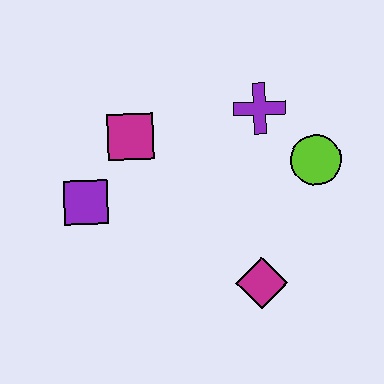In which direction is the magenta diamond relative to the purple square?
The magenta diamond is to the right of the purple square.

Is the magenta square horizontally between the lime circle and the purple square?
Yes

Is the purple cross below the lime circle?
No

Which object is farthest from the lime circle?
The purple square is farthest from the lime circle.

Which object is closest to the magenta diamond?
The lime circle is closest to the magenta diamond.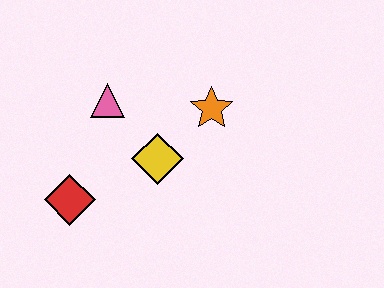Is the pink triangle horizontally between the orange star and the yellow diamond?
No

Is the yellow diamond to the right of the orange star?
No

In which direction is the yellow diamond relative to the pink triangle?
The yellow diamond is below the pink triangle.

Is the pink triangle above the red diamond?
Yes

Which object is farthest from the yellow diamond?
The red diamond is farthest from the yellow diamond.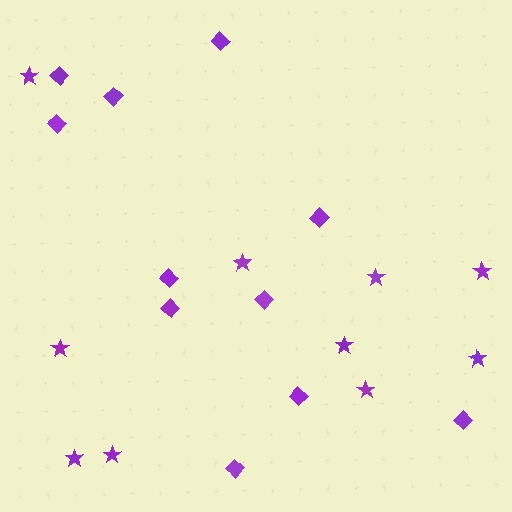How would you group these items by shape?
There are 2 groups: one group of stars (10) and one group of diamonds (11).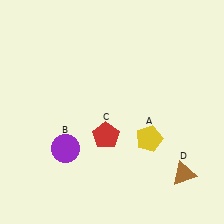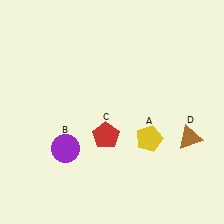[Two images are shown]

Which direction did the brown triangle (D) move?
The brown triangle (D) moved up.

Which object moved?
The brown triangle (D) moved up.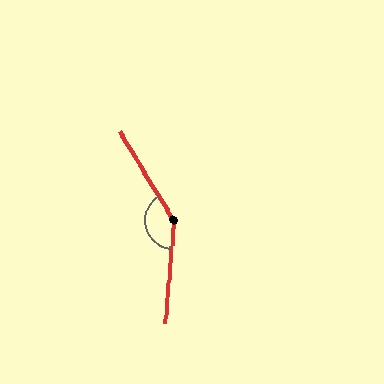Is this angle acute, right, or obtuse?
It is obtuse.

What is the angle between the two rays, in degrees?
Approximately 143 degrees.